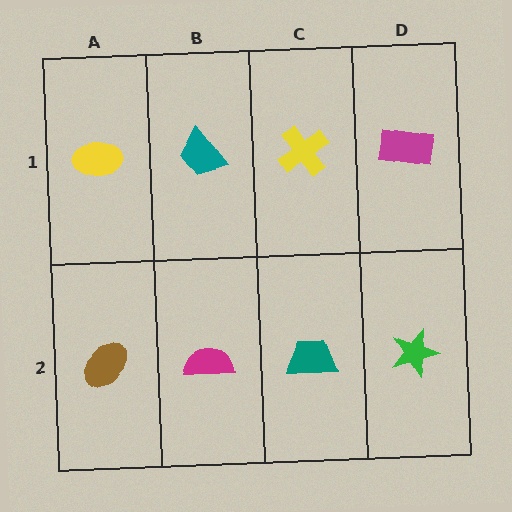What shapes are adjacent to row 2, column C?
A yellow cross (row 1, column C), a magenta semicircle (row 2, column B), a green star (row 2, column D).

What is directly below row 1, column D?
A green star.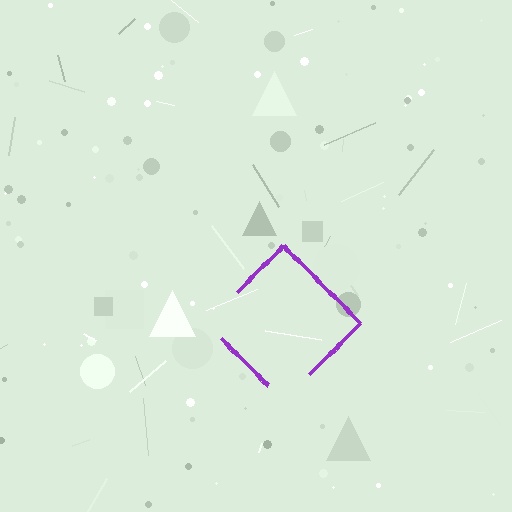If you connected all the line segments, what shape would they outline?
They would outline a diamond.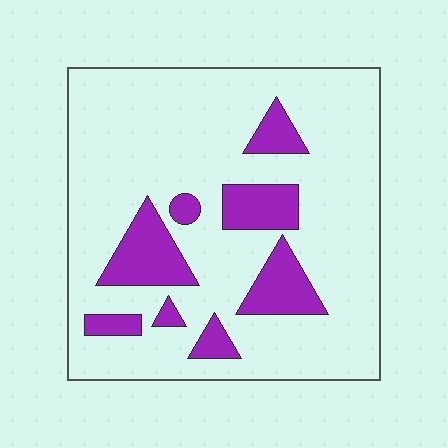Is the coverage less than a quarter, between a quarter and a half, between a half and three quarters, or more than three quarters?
Less than a quarter.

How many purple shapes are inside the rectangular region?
8.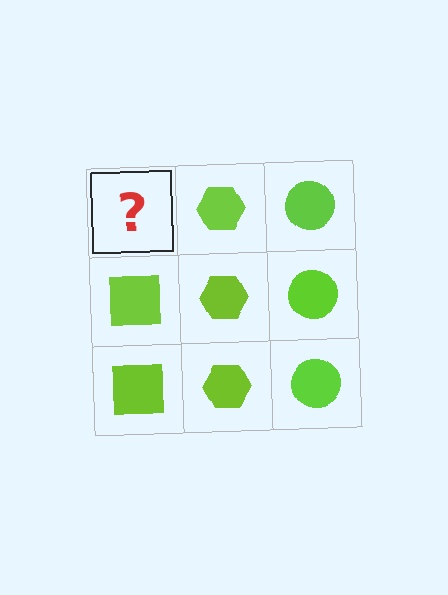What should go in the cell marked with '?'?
The missing cell should contain a lime square.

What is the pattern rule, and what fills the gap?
The rule is that each column has a consistent shape. The gap should be filled with a lime square.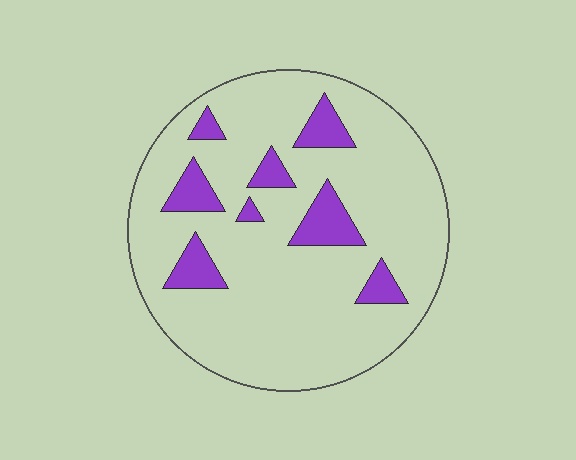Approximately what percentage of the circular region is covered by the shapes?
Approximately 15%.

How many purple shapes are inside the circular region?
8.